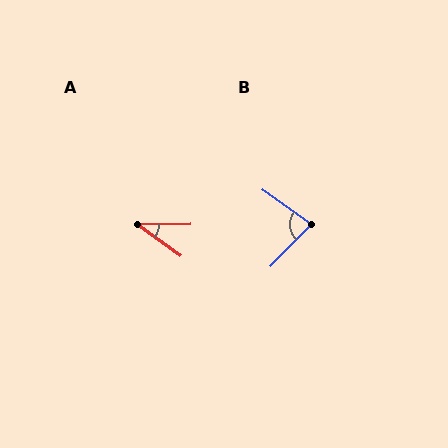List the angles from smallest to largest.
A (36°), B (81°).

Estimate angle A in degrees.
Approximately 36 degrees.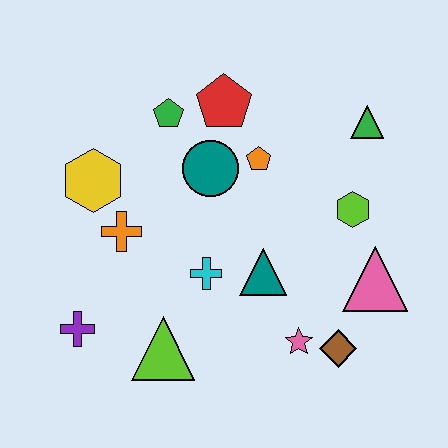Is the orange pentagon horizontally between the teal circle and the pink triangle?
Yes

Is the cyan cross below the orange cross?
Yes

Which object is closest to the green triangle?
The lime hexagon is closest to the green triangle.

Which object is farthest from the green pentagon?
The brown diamond is farthest from the green pentagon.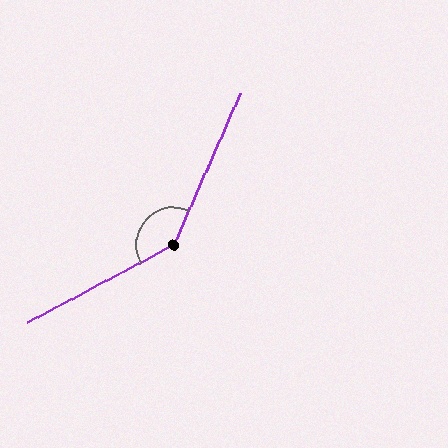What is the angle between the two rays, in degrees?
Approximately 142 degrees.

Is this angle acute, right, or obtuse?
It is obtuse.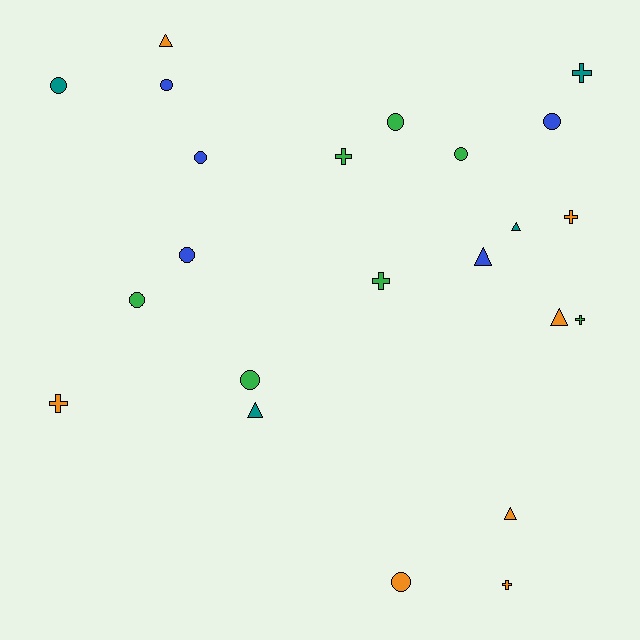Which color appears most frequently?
Green, with 7 objects.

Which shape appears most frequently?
Circle, with 10 objects.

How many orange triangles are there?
There are 3 orange triangles.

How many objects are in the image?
There are 23 objects.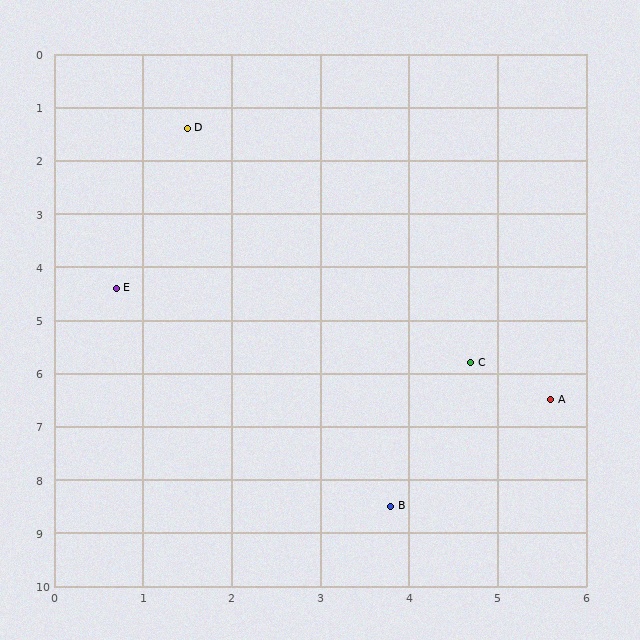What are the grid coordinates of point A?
Point A is at approximately (5.6, 6.5).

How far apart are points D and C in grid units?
Points D and C are about 5.4 grid units apart.